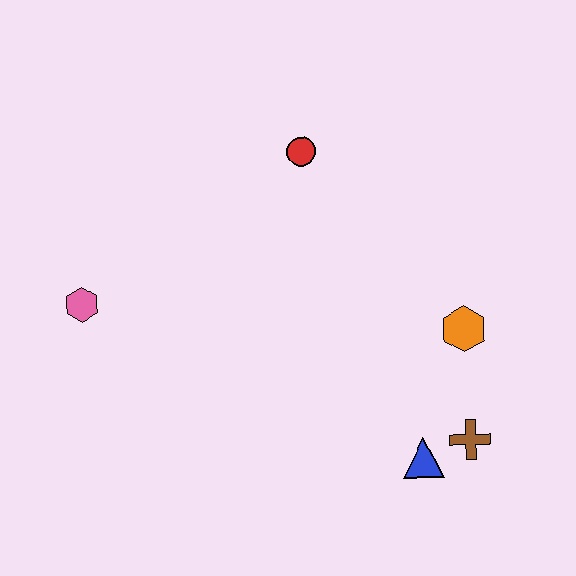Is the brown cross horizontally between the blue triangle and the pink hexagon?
No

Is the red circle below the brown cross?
No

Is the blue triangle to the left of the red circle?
No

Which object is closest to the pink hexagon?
The red circle is closest to the pink hexagon.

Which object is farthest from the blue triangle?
The pink hexagon is farthest from the blue triangle.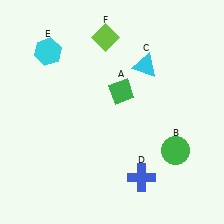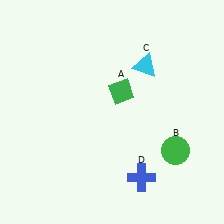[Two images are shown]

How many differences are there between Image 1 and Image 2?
There are 2 differences between the two images.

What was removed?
The cyan hexagon (E), the lime diamond (F) were removed in Image 2.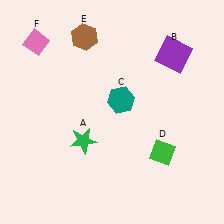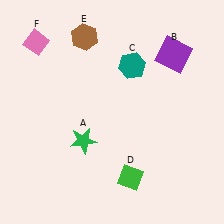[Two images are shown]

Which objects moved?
The objects that moved are: the teal hexagon (C), the green diamond (D).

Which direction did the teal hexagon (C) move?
The teal hexagon (C) moved up.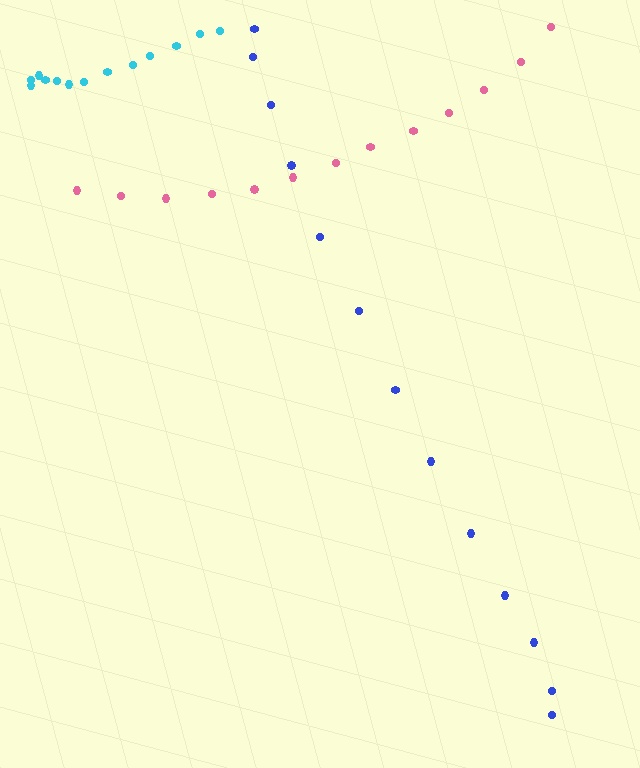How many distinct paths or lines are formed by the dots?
There are 3 distinct paths.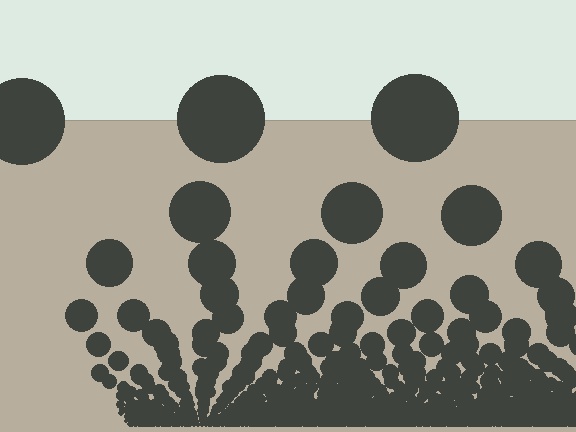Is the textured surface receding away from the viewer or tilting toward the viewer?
The surface appears to tilt toward the viewer. Texture elements get larger and sparser toward the top.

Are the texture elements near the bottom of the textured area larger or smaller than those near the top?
Smaller. The gradient is inverted — elements near the bottom are smaller and denser.